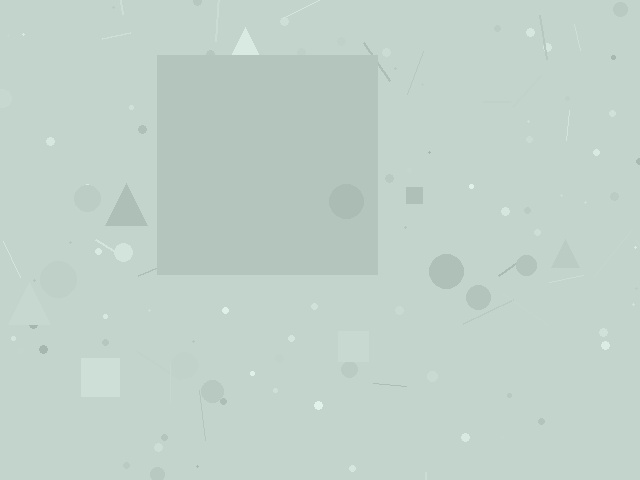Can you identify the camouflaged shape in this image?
The camouflaged shape is a square.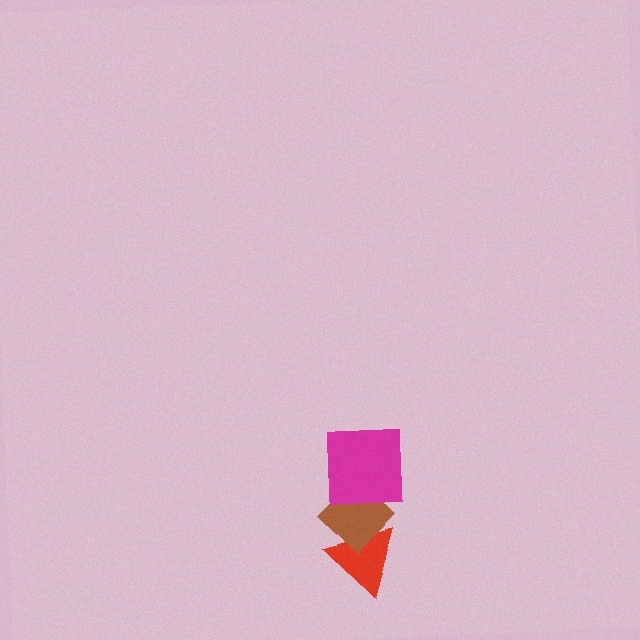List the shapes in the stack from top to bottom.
From top to bottom: the magenta square, the brown diamond, the red triangle.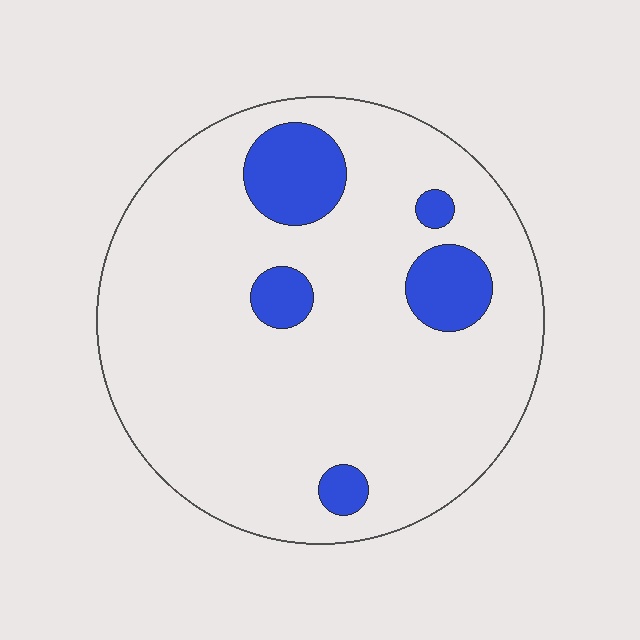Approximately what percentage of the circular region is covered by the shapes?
Approximately 15%.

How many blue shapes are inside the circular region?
5.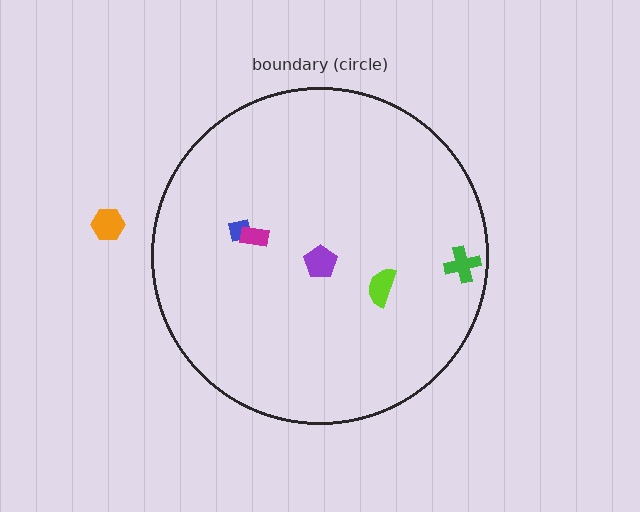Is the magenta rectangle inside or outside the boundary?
Inside.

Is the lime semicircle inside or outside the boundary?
Inside.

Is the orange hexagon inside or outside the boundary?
Outside.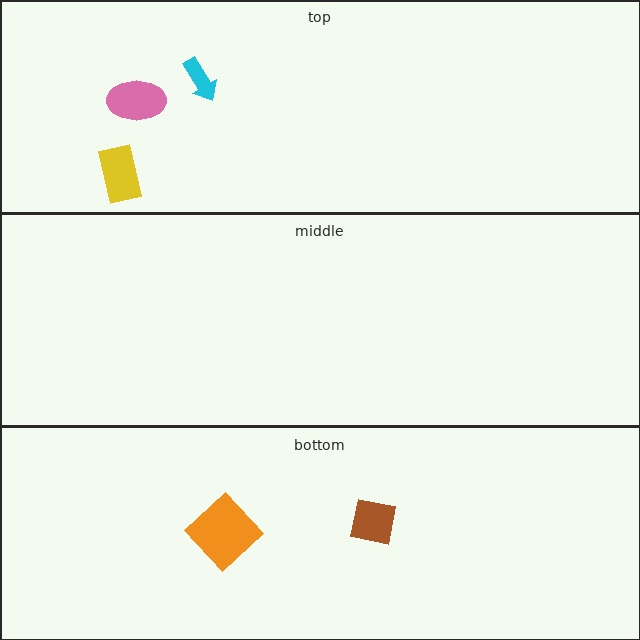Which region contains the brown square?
The bottom region.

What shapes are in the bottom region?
The orange diamond, the brown square.